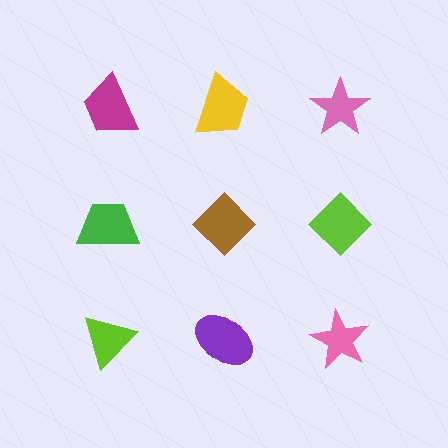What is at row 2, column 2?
A brown diamond.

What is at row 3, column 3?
A pink star.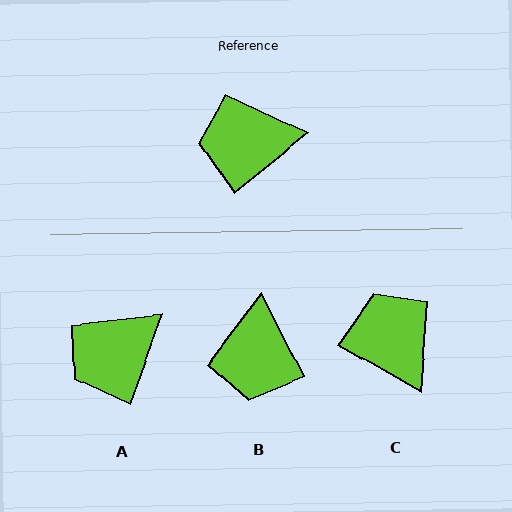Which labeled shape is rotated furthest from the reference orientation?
B, about 78 degrees away.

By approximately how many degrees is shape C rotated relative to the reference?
Approximately 69 degrees clockwise.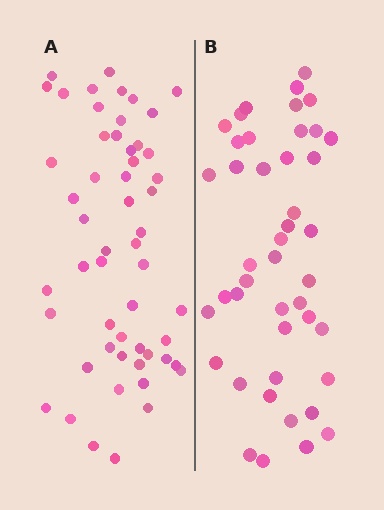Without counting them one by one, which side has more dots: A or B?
Region A (the left region) has more dots.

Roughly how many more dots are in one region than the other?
Region A has roughly 10 or so more dots than region B.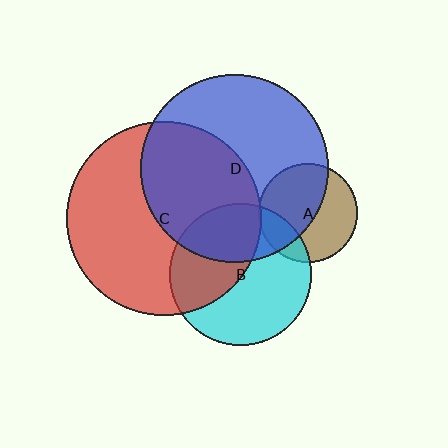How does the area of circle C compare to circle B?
Approximately 1.9 times.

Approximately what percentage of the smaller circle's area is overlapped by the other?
Approximately 45%.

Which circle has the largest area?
Circle C (red).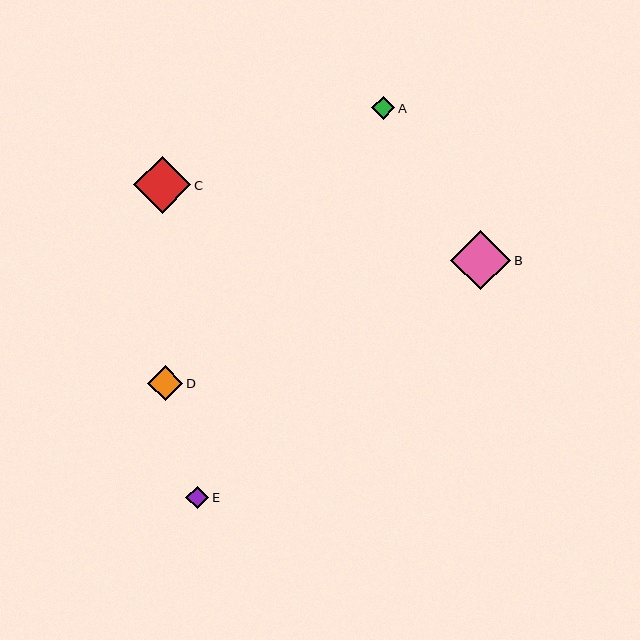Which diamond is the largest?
Diamond B is the largest with a size of approximately 60 pixels.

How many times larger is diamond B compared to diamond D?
Diamond B is approximately 1.7 times the size of diamond D.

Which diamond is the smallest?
Diamond E is the smallest with a size of approximately 23 pixels.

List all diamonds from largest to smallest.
From largest to smallest: B, C, D, A, E.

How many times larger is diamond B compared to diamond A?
Diamond B is approximately 2.5 times the size of diamond A.